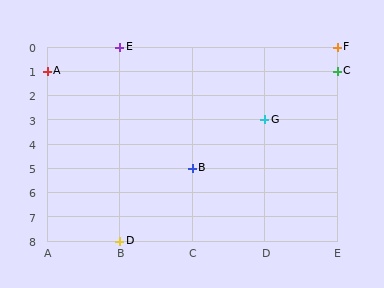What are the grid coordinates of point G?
Point G is at grid coordinates (D, 3).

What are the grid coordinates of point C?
Point C is at grid coordinates (E, 1).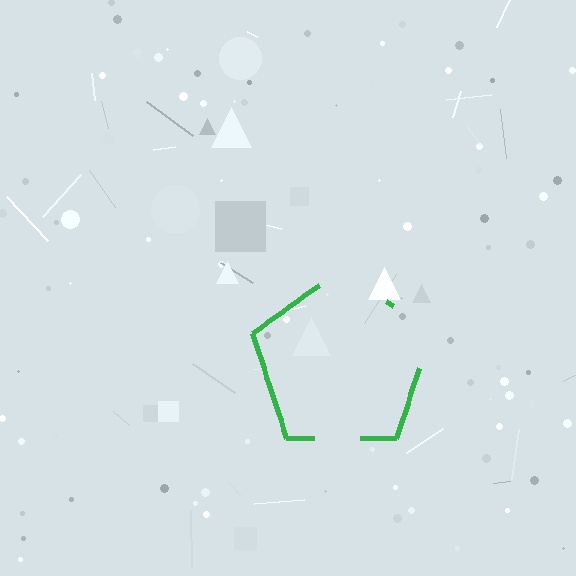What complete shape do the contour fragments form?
The contour fragments form a pentagon.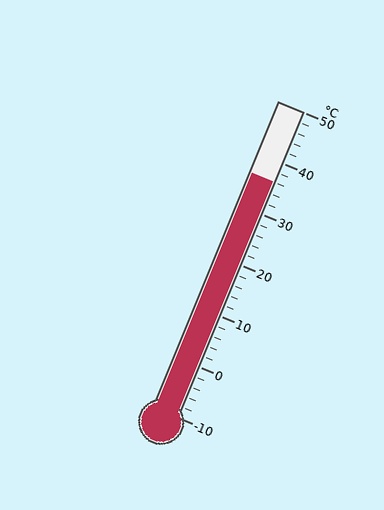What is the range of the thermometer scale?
The thermometer scale ranges from -10°C to 50°C.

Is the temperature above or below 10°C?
The temperature is above 10°C.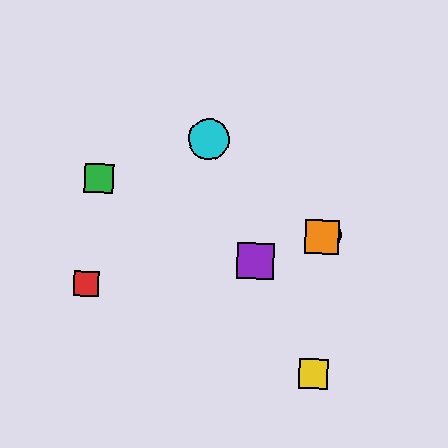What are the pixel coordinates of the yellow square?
The yellow square is at (313, 374).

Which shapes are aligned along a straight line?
The blue circle, the purple square, the orange square are aligned along a straight line.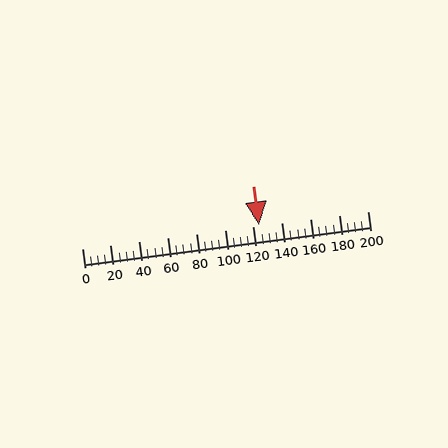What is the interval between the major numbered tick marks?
The major tick marks are spaced 20 units apart.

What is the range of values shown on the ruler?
The ruler shows values from 0 to 200.